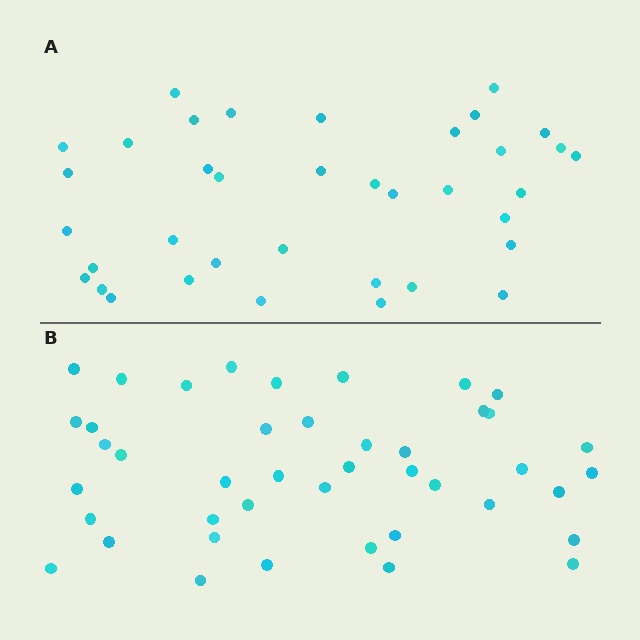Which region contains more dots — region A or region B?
Region B (the bottom region) has more dots.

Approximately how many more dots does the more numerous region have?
Region B has about 6 more dots than region A.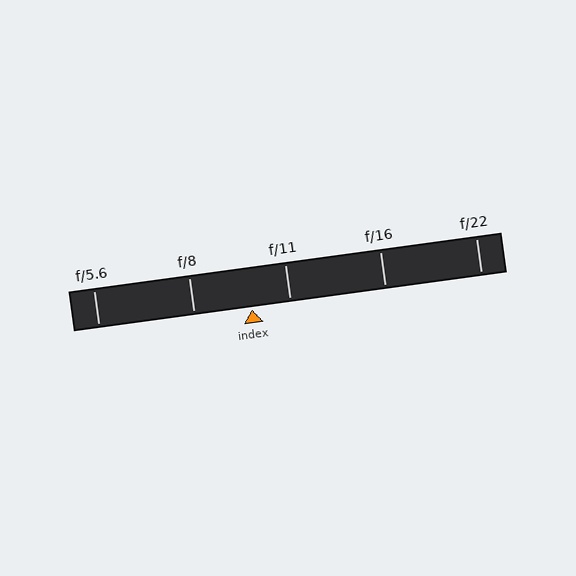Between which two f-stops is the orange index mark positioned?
The index mark is between f/8 and f/11.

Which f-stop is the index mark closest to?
The index mark is closest to f/11.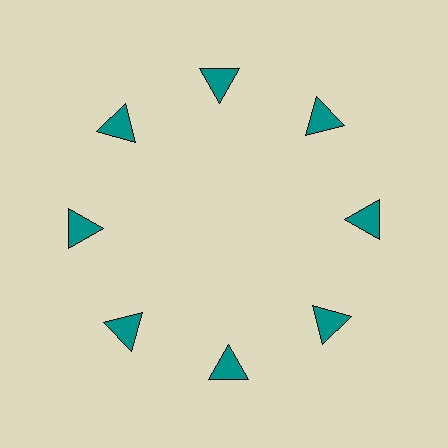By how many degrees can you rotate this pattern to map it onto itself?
The pattern maps onto itself every 45 degrees of rotation.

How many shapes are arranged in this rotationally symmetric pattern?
There are 8 shapes, arranged in 8 groups of 1.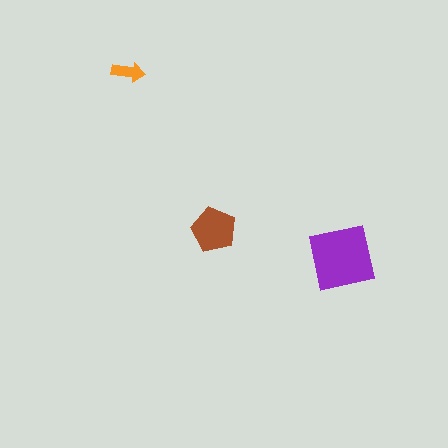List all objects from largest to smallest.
The purple square, the brown pentagon, the orange arrow.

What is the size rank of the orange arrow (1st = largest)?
3rd.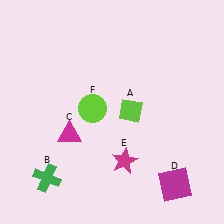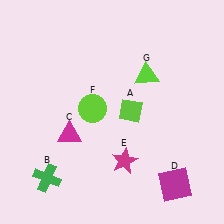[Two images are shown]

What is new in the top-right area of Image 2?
A lime triangle (G) was added in the top-right area of Image 2.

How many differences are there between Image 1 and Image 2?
There is 1 difference between the two images.